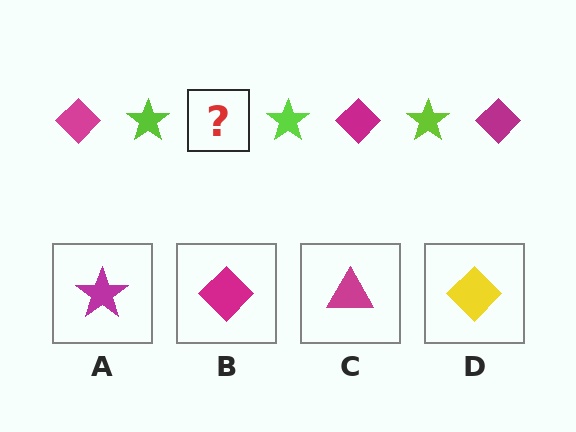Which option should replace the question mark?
Option B.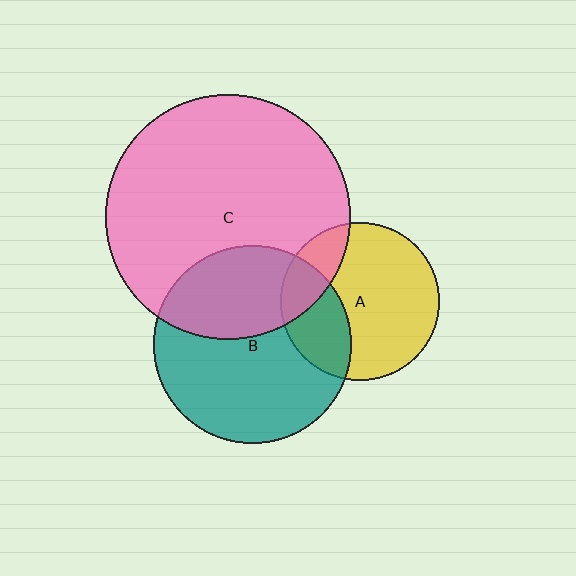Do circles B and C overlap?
Yes.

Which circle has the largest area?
Circle C (pink).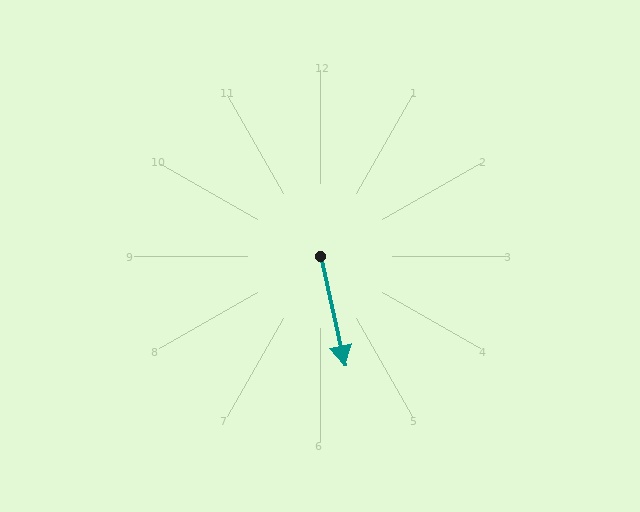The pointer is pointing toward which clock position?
Roughly 6 o'clock.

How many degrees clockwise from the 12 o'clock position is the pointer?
Approximately 167 degrees.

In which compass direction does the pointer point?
South.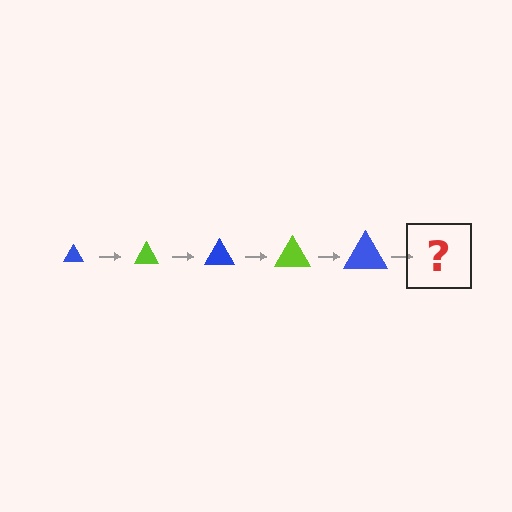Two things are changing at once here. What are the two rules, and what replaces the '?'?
The two rules are that the triangle grows larger each step and the color cycles through blue and lime. The '?' should be a lime triangle, larger than the previous one.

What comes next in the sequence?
The next element should be a lime triangle, larger than the previous one.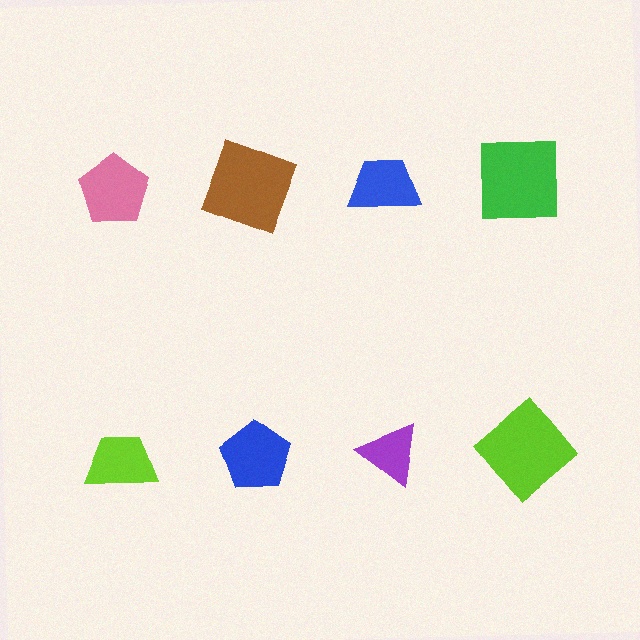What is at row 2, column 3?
A purple triangle.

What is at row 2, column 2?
A blue pentagon.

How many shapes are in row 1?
4 shapes.